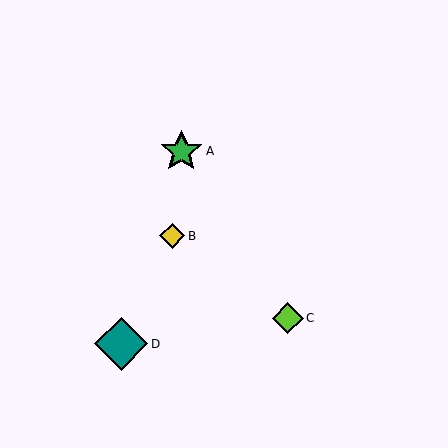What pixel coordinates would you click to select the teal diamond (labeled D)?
Click at (121, 344) to select the teal diamond D.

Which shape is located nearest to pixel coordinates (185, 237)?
The yellow diamond (labeled B) at (172, 236) is nearest to that location.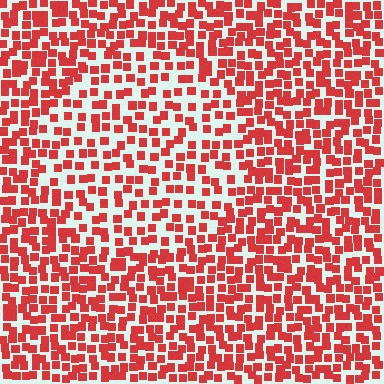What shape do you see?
I see a circle.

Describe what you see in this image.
The image contains small red elements arranged at two different densities. A circle-shaped region is visible where the elements are less densely packed than the surrounding area.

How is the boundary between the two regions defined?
The boundary is defined by a change in element density (approximately 1.6x ratio). All elements are the same color, size, and shape.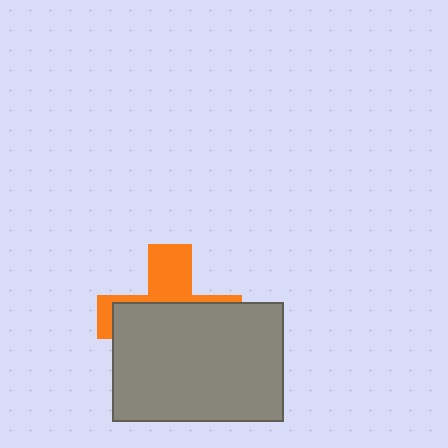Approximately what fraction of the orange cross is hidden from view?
Roughly 66% of the orange cross is hidden behind the gray rectangle.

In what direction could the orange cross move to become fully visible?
The orange cross could move up. That would shift it out from behind the gray rectangle entirely.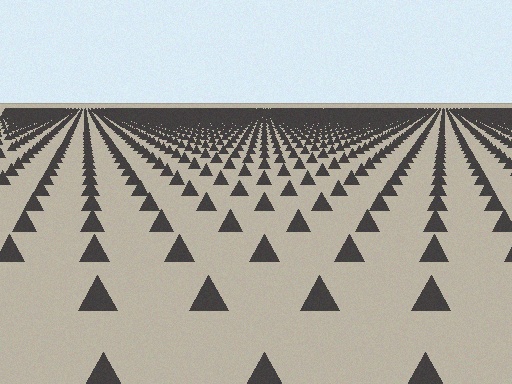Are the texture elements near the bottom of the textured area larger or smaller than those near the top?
Larger. Near the bottom, elements are closer to the viewer and appear at a bigger on-screen size.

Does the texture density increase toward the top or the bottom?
Density increases toward the top.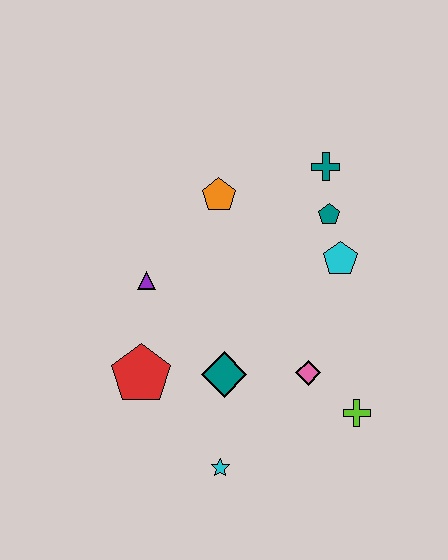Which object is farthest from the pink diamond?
The teal cross is farthest from the pink diamond.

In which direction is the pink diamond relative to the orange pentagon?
The pink diamond is below the orange pentagon.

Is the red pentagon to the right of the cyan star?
No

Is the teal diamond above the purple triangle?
No